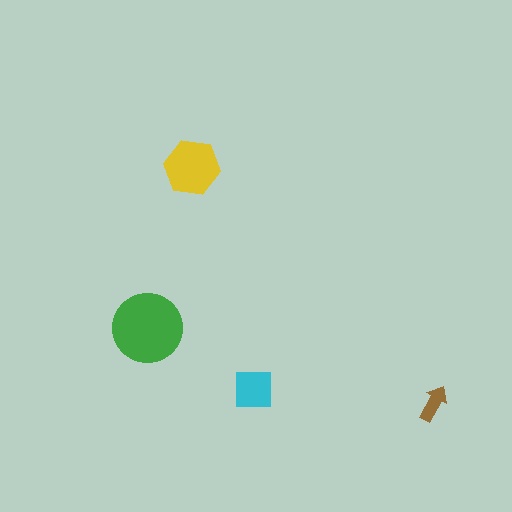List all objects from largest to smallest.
The green circle, the yellow hexagon, the cyan square, the brown arrow.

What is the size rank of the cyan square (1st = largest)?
3rd.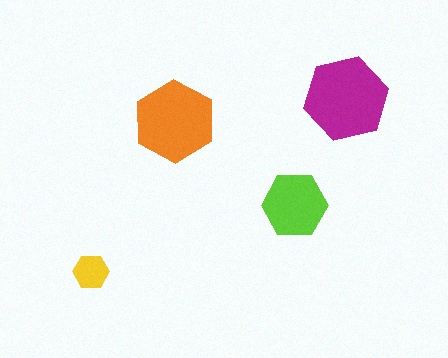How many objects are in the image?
There are 4 objects in the image.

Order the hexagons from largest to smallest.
the magenta one, the orange one, the lime one, the yellow one.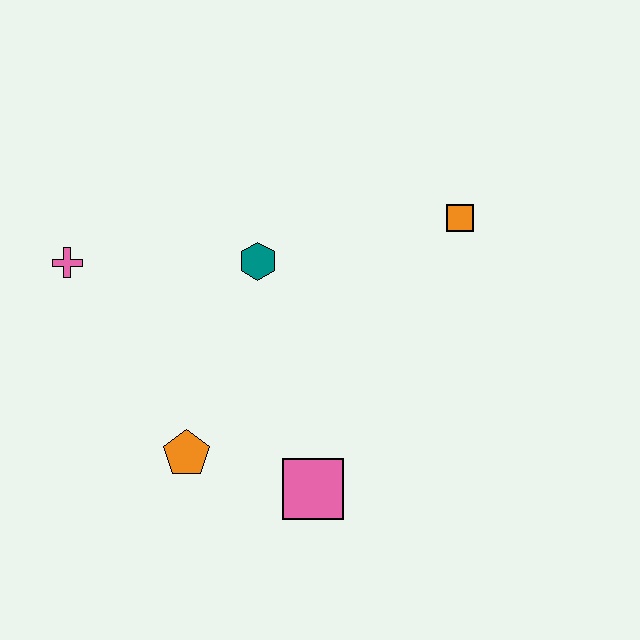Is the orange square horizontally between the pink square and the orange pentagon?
No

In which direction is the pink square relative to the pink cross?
The pink square is to the right of the pink cross.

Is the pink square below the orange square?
Yes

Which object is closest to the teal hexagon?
The pink cross is closest to the teal hexagon.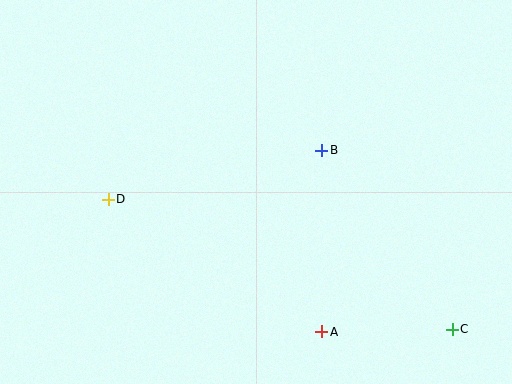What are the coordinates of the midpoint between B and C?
The midpoint between B and C is at (387, 240).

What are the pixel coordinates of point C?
Point C is at (452, 329).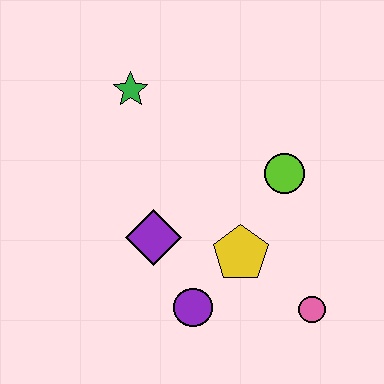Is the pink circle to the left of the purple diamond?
No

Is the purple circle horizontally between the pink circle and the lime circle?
No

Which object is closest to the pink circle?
The yellow pentagon is closest to the pink circle.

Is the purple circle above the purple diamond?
No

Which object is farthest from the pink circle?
The green star is farthest from the pink circle.